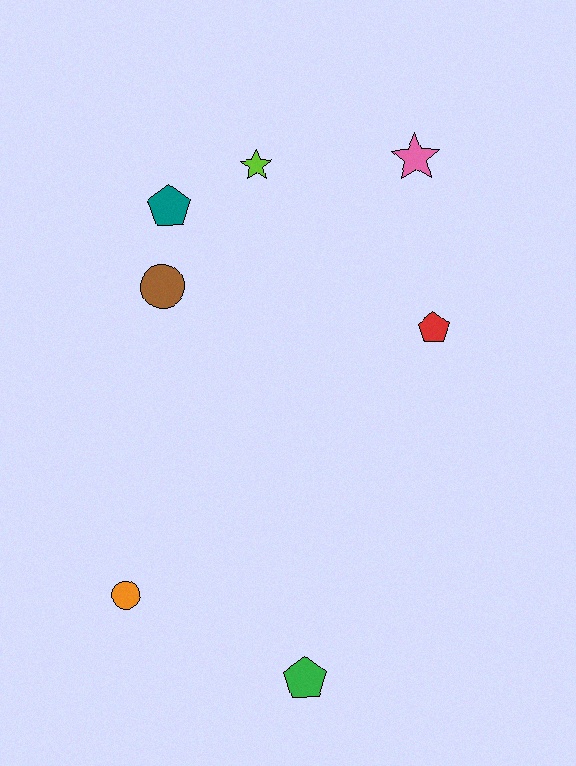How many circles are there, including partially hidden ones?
There are 2 circles.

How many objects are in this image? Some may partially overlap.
There are 7 objects.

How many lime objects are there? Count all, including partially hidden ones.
There is 1 lime object.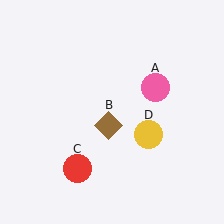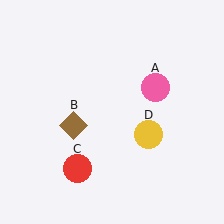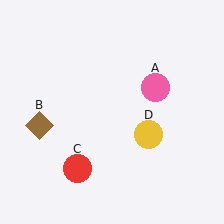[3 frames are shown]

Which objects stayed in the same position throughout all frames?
Pink circle (object A) and red circle (object C) and yellow circle (object D) remained stationary.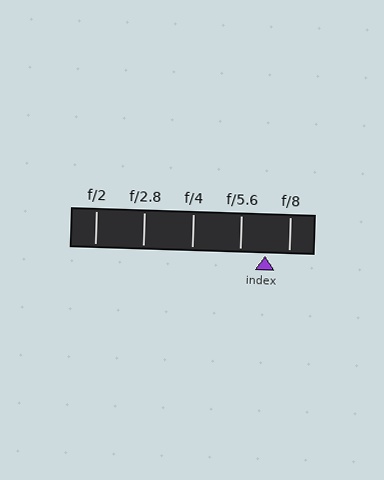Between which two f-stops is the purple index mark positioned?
The index mark is between f/5.6 and f/8.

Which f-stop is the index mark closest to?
The index mark is closest to f/8.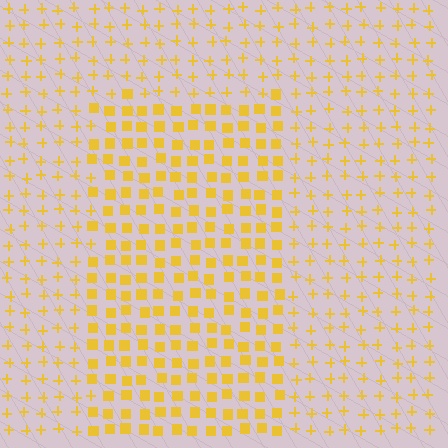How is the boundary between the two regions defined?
The boundary is defined by a change in element shape: squares inside vs. plus signs outside. All elements share the same color and spacing.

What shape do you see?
I see a rectangle.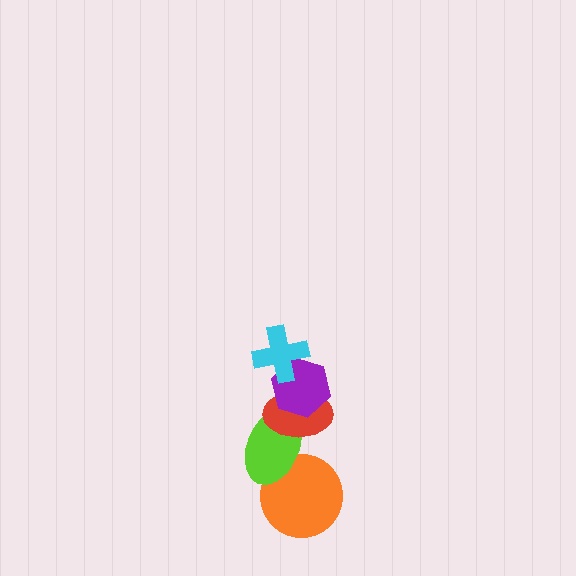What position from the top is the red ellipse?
The red ellipse is 3rd from the top.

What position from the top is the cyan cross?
The cyan cross is 1st from the top.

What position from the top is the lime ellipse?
The lime ellipse is 4th from the top.